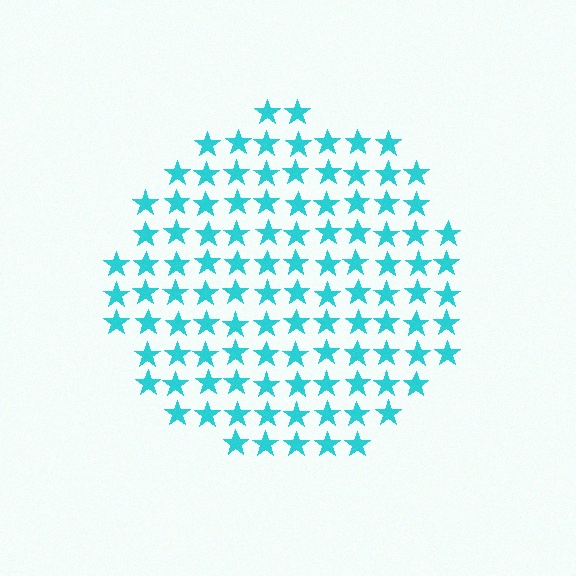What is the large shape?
The large shape is a circle.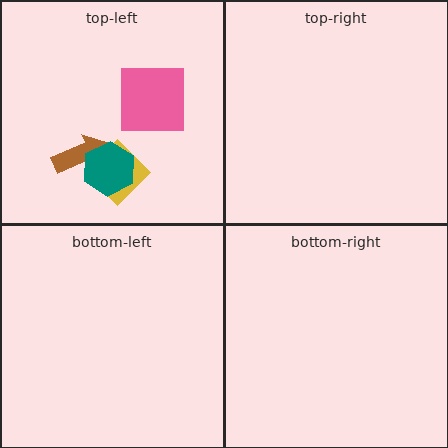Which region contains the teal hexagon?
The top-left region.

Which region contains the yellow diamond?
The top-left region.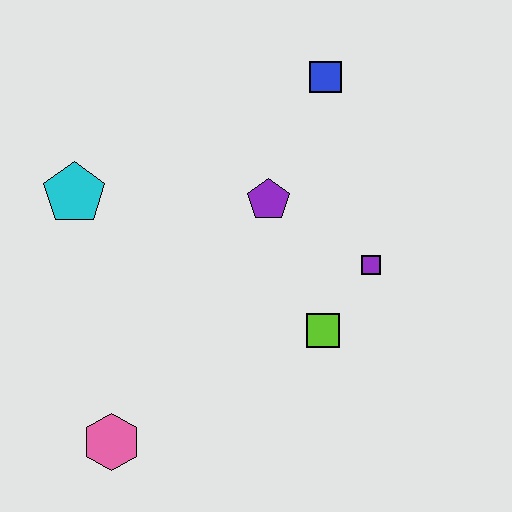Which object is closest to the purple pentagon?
The purple square is closest to the purple pentagon.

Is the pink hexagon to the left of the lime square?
Yes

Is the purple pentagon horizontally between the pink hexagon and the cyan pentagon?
No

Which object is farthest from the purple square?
The pink hexagon is farthest from the purple square.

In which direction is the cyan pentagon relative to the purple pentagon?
The cyan pentagon is to the left of the purple pentagon.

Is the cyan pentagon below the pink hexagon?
No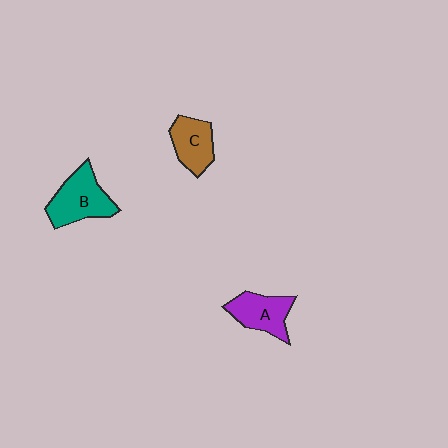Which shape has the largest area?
Shape B (teal).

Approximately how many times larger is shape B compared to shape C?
Approximately 1.4 times.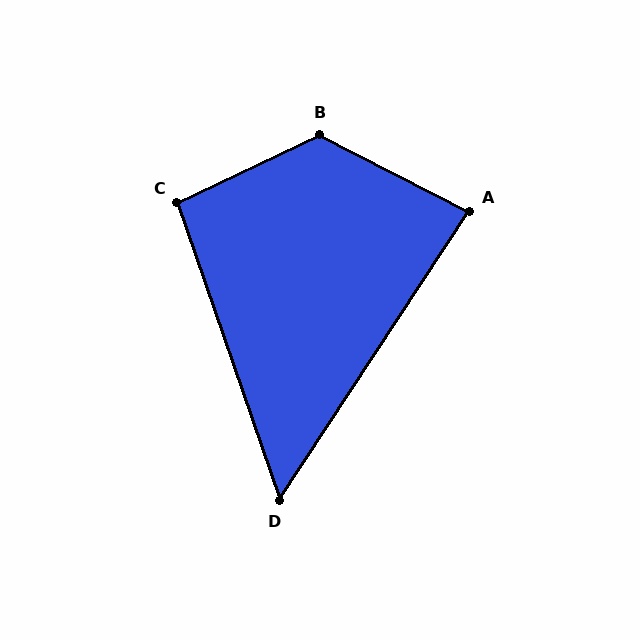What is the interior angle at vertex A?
Approximately 84 degrees (acute).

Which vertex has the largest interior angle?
B, at approximately 128 degrees.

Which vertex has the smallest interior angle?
D, at approximately 52 degrees.